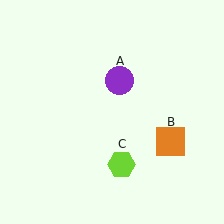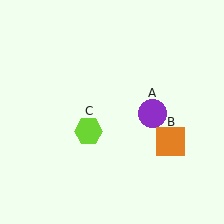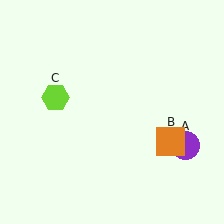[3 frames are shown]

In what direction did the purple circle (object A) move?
The purple circle (object A) moved down and to the right.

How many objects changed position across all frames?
2 objects changed position: purple circle (object A), lime hexagon (object C).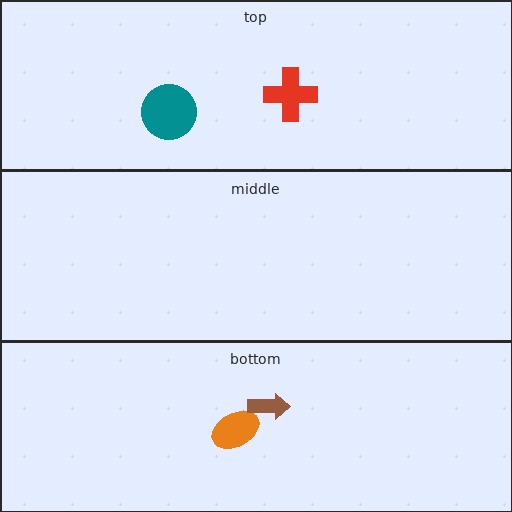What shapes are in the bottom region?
The orange ellipse, the brown arrow.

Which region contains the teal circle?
The top region.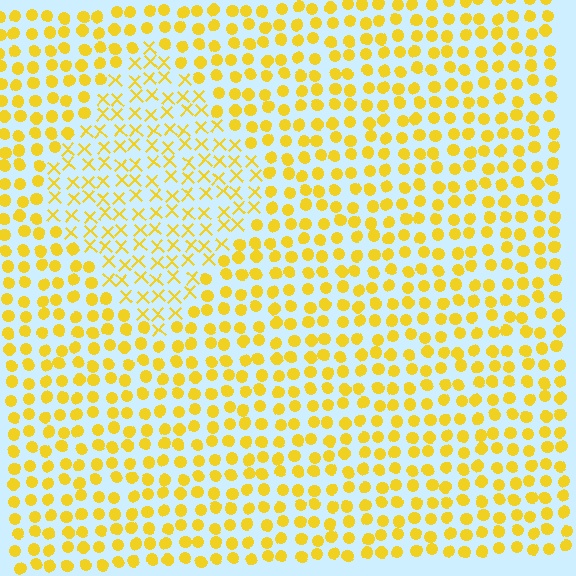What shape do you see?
I see a diamond.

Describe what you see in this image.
The image is filled with small yellow elements arranged in a uniform grid. A diamond-shaped region contains X marks, while the surrounding area contains circles. The boundary is defined purely by the change in element shape.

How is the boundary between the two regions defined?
The boundary is defined by a change in element shape: X marks inside vs. circles outside. All elements share the same color and spacing.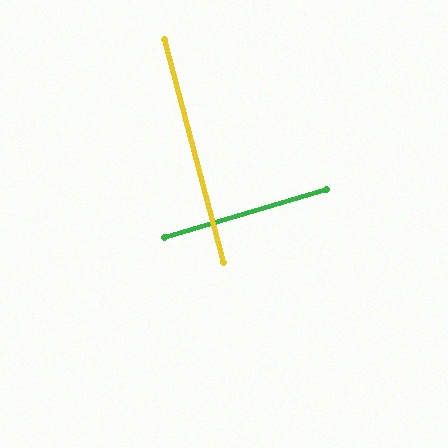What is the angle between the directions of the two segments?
Approximately 89 degrees.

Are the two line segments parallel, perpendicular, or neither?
Perpendicular — they meet at approximately 89°.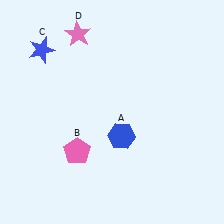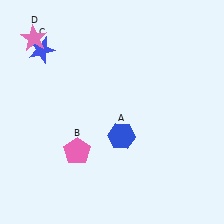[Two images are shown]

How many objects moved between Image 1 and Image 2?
1 object moved between the two images.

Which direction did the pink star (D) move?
The pink star (D) moved left.